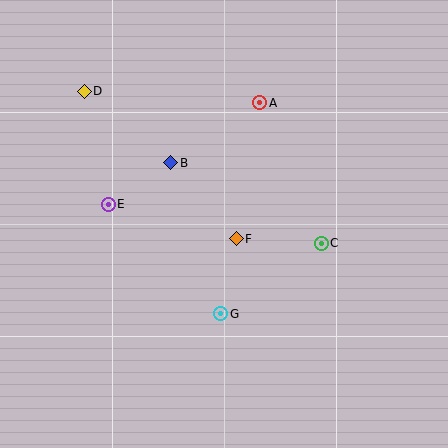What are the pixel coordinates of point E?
Point E is at (108, 204).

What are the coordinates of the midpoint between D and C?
The midpoint between D and C is at (203, 167).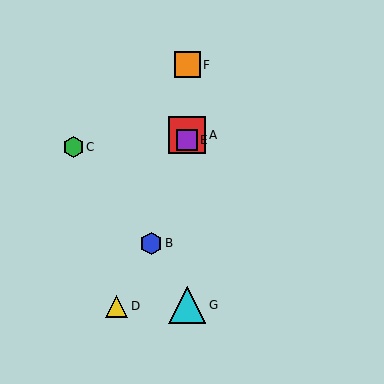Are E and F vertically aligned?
Yes, both are at x≈187.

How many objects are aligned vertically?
4 objects (A, E, F, G) are aligned vertically.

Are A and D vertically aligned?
No, A is at x≈187 and D is at x≈117.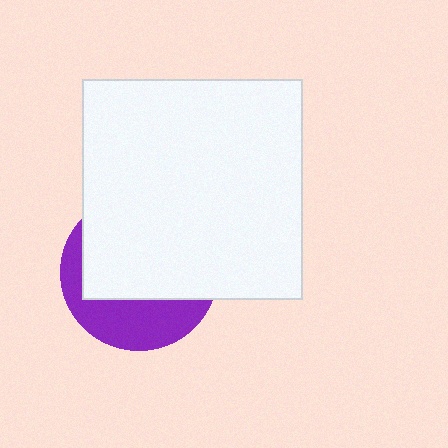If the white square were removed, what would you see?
You would see the complete purple circle.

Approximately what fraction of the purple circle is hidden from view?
Roughly 65% of the purple circle is hidden behind the white square.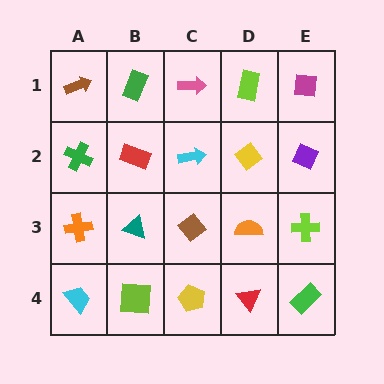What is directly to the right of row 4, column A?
A lime square.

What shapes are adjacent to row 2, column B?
A green rectangle (row 1, column B), a teal triangle (row 3, column B), a green cross (row 2, column A), a cyan arrow (row 2, column C).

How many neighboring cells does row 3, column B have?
4.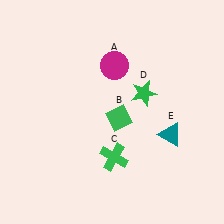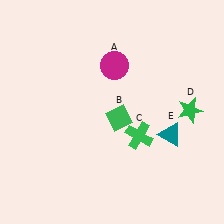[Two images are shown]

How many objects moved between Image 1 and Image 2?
2 objects moved between the two images.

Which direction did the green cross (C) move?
The green cross (C) moved right.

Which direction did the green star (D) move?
The green star (D) moved right.